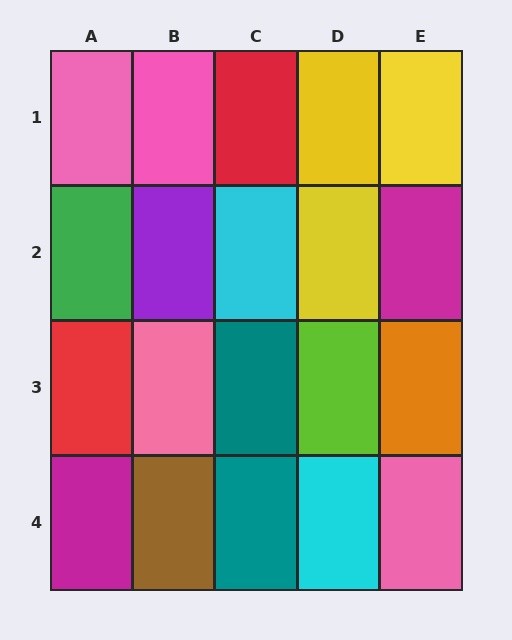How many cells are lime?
1 cell is lime.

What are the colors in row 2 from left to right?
Green, purple, cyan, yellow, magenta.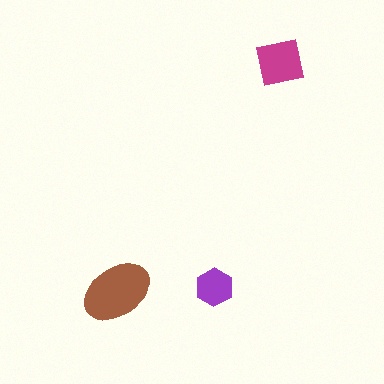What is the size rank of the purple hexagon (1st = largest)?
3rd.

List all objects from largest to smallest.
The brown ellipse, the magenta square, the purple hexagon.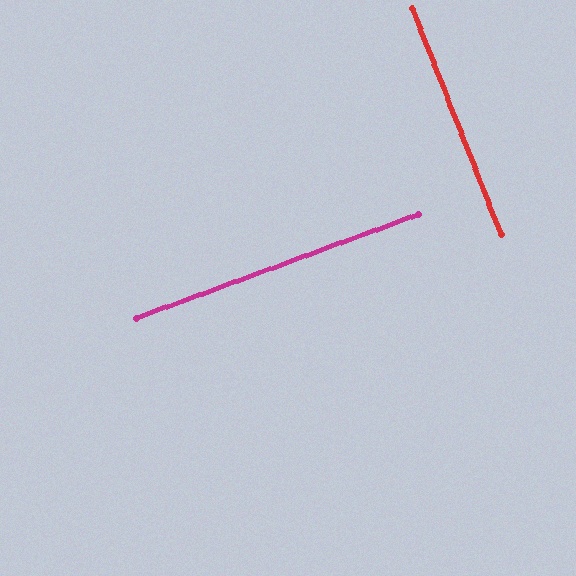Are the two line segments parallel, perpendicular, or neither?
Perpendicular — they meet at approximately 89°.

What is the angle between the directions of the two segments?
Approximately 89 degrees.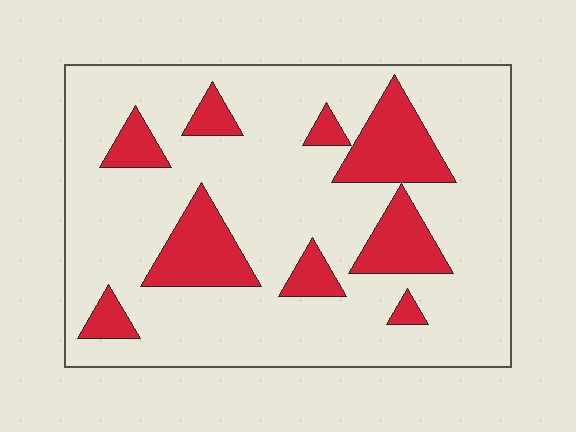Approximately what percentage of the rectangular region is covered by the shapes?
Approximately 20%.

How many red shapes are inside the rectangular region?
9.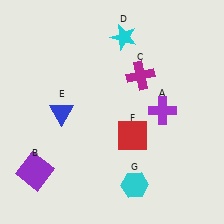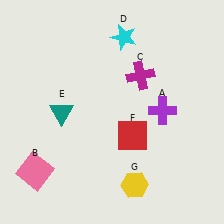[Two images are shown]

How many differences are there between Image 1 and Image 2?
There are 3 differences between the two images.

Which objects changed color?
B changed from purple to pink. E changed from blue to teal. G changed from cyan to yellow.